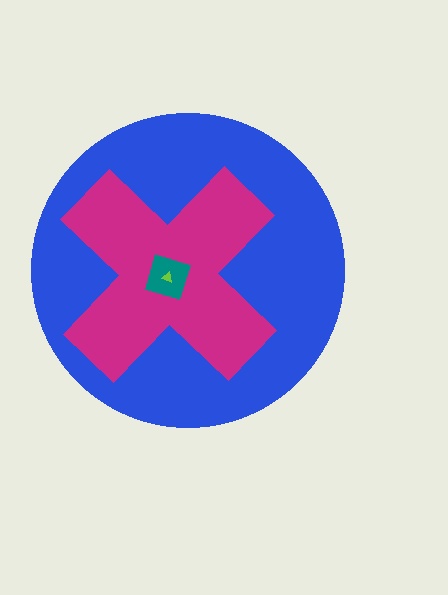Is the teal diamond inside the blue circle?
Yes.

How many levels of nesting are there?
4.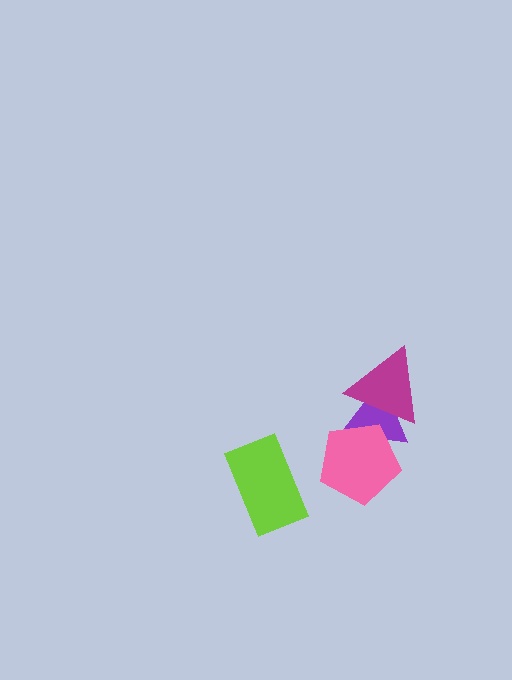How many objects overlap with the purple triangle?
2 objects overlap with the purple triangle.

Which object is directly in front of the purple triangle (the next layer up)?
The magenta triangle is directly in front of the purple triangle.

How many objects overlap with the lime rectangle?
0 objects overlap with the lime rectangle.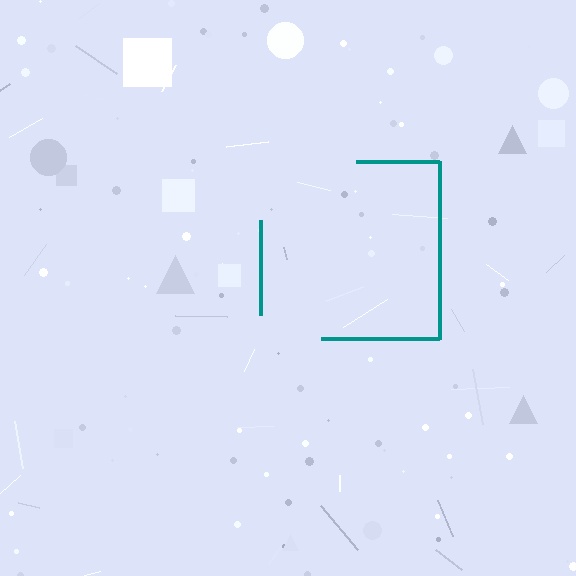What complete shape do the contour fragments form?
The contour fragments form a square.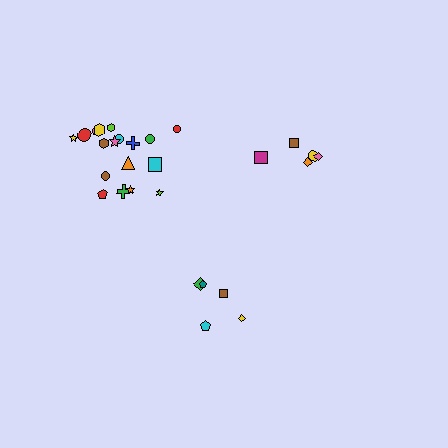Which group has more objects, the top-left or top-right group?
The top-left group.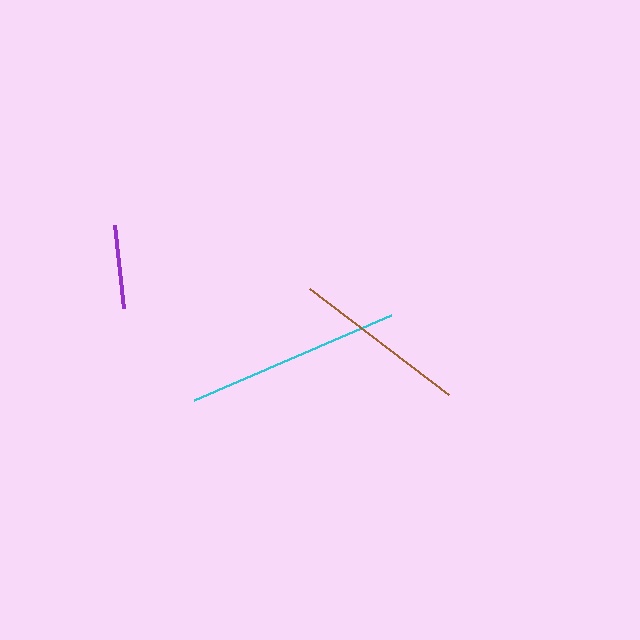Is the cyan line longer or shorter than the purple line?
The cyan line is longer than the purple line.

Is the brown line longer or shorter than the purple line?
The brown line is longer than the purple line.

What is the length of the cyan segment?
The cyan segment is approximately 214 pixels long.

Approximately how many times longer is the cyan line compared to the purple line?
The cyan line is approximately 2.6 times the length of the purple line.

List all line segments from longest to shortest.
From longest to shortest: cyan, brown, purple.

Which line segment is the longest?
The cyan line is the longest at approximately 214 pixels.